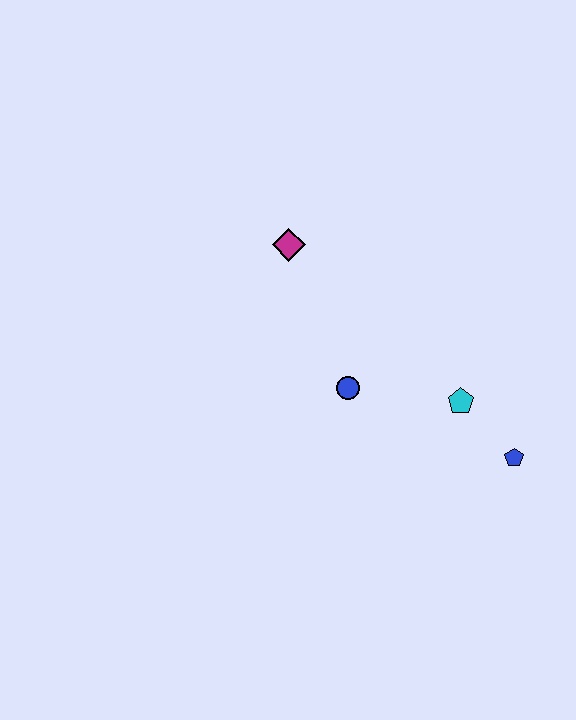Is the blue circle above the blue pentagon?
Yes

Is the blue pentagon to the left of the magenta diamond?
No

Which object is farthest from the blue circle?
The blue pentagon is farthest from the blue circle.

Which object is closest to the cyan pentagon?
The blue pentagon is closest to the cyan pentagon.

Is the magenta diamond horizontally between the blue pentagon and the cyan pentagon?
No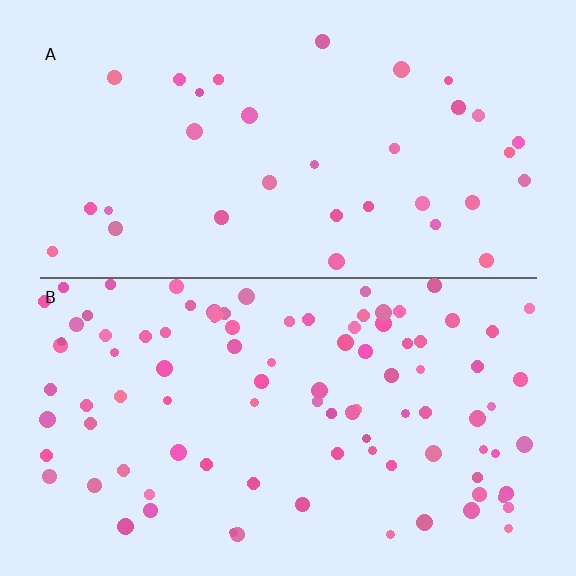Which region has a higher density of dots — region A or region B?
B (the bottom).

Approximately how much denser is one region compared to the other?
Approximately 2.8× — region B over region A.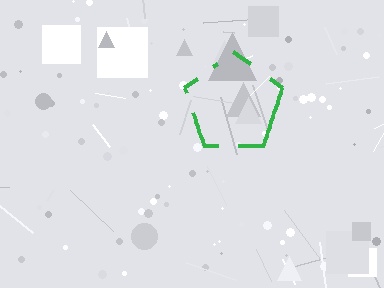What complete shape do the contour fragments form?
The contour fragments form a pentagon.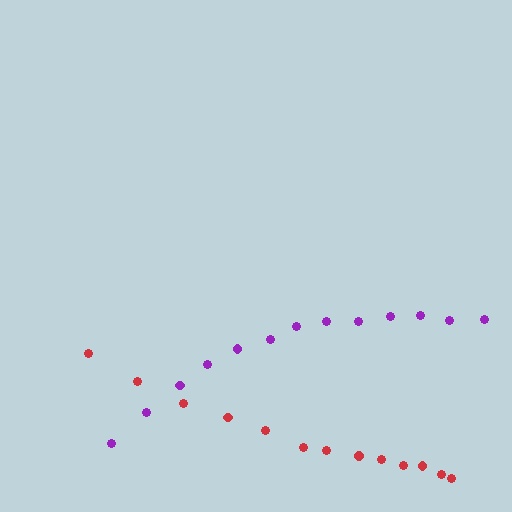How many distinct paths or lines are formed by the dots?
There are 2 distinct paths.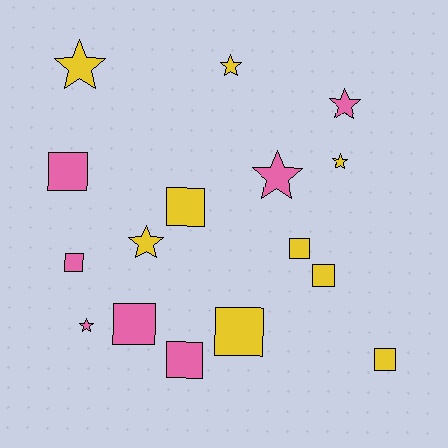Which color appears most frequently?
Yellow, with 9 objects.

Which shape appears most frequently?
Square, with 9 objects.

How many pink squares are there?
There are 4 pink squares.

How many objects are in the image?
There are 16 objects.